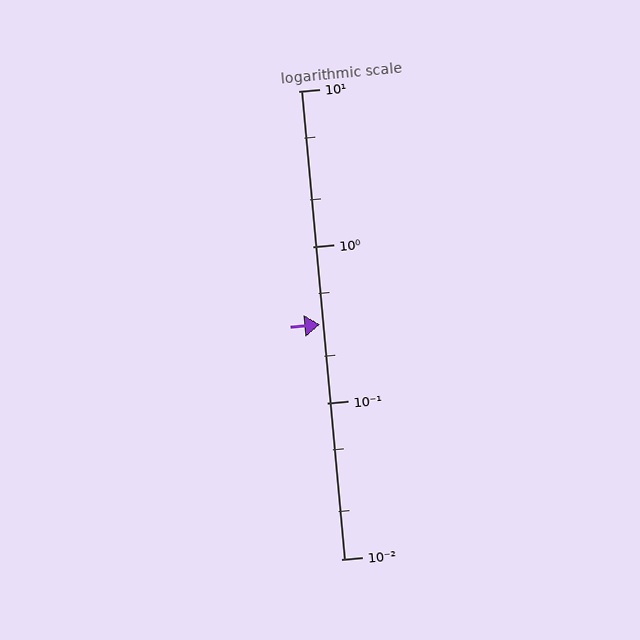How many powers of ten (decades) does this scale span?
The scale spans 3 decades, from 0.01 to 10.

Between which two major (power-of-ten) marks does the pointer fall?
The pointer is between 0.1 and 1.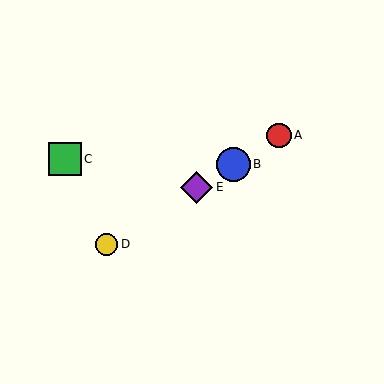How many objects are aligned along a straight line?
4 objects (A, B, D, E) are aligned along a straight line.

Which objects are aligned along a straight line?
Objects A, B, D, E are aligned along a straight line.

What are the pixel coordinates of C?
Object C is at (65, 159).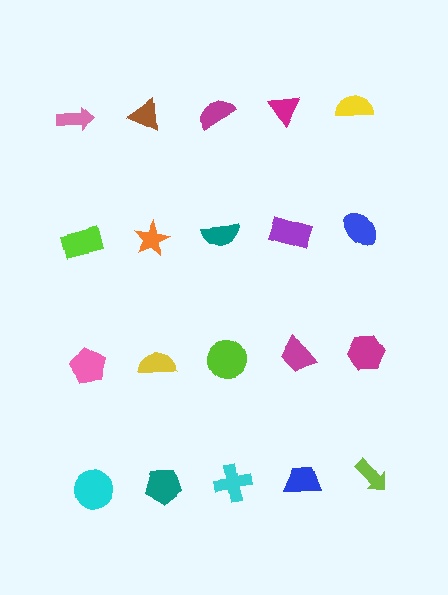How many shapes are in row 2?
5 shapes.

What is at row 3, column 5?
A magenta hexagon.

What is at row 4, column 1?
A cyan circle.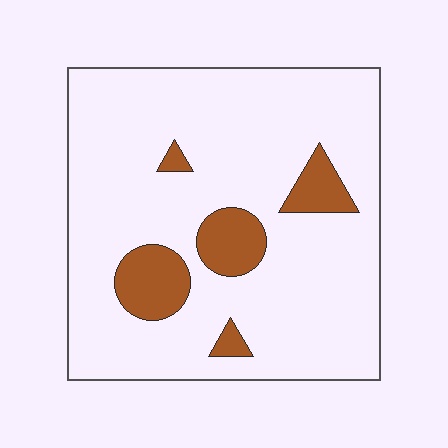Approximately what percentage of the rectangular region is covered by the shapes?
Approximately 15%.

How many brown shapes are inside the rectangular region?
5.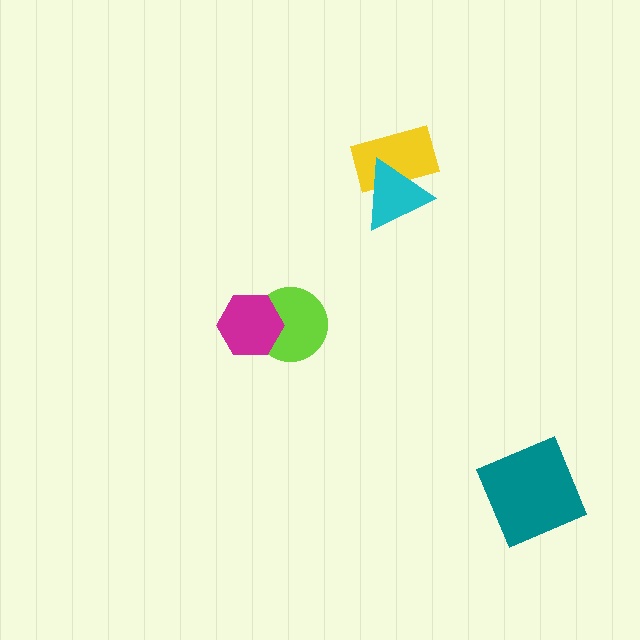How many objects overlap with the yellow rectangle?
1 object overlaps with the yellow rectangle.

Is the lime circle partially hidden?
Yes, it is partially covered by another shape.